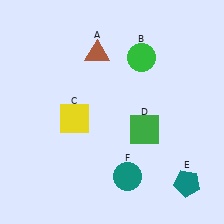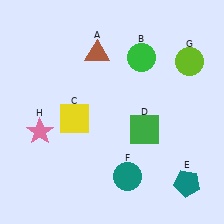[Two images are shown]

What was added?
A lime circle (G), a pink star (H) were added in Image 2.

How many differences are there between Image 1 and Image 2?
There are 2 differences between the two images.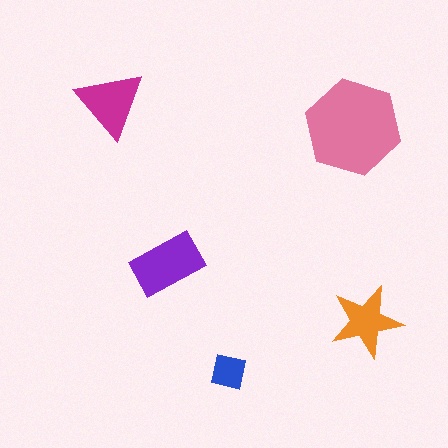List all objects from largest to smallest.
The pink hexagon, the purple rectangle, the magenta triangle, the orange star, the blue square.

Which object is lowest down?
The blue square is bottommost.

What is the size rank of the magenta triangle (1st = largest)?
3rd.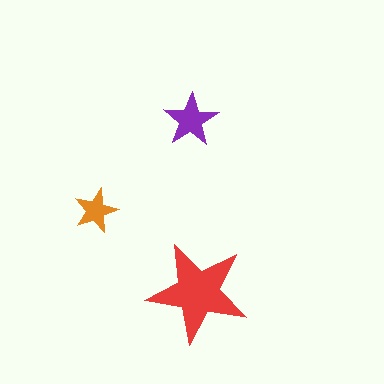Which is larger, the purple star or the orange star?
The purple one.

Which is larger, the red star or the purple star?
The red one.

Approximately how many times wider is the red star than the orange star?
About 2.5 times wider.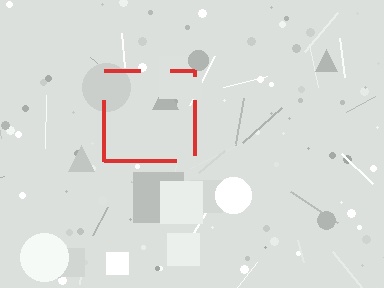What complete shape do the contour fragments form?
The contour fragments form a square.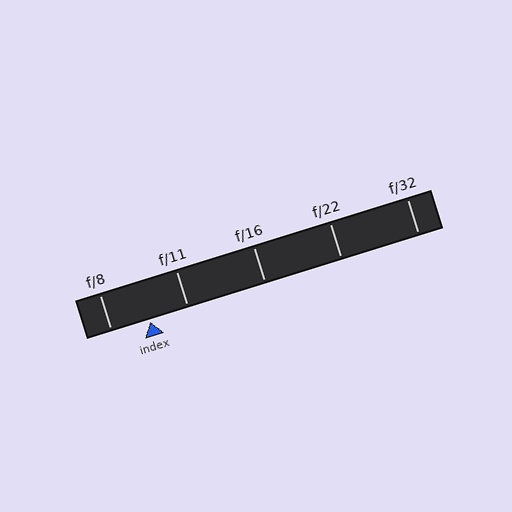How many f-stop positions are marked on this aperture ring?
There are 5 f-stop positions marked.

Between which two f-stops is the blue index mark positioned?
The index mark is between f/8 and f/11.